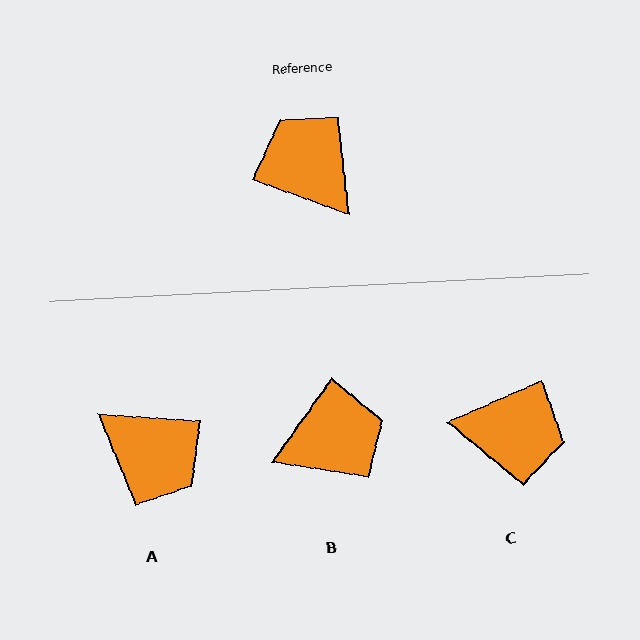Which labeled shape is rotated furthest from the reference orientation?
A, about 164 degrees away.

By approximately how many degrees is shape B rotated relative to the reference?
Approximately 105 degrees clockwise.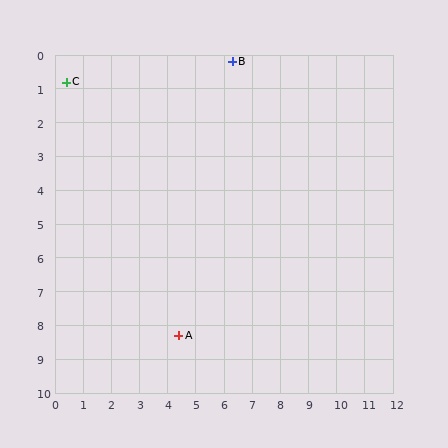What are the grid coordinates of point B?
Point B is at approximately (6.3, 0.2).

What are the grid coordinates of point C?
Point C is at approximately (0.4, 0.8).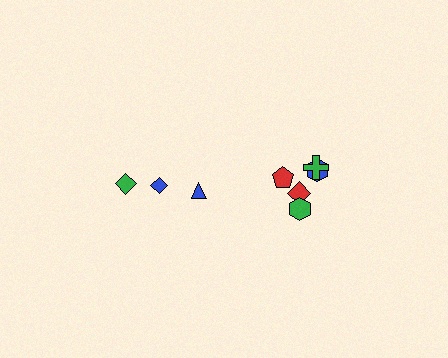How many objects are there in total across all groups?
There are 8 objects.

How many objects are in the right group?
There are 5 objects.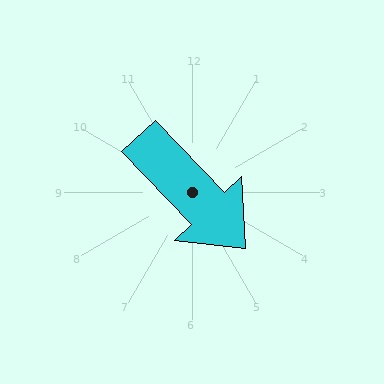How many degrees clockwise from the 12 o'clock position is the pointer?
Approximately 136 degrees.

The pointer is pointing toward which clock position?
Roughly 5 o'clock.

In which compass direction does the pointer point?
Southeast.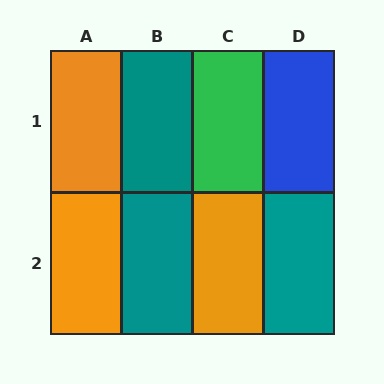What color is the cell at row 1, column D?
Blue.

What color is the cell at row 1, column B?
Teal.